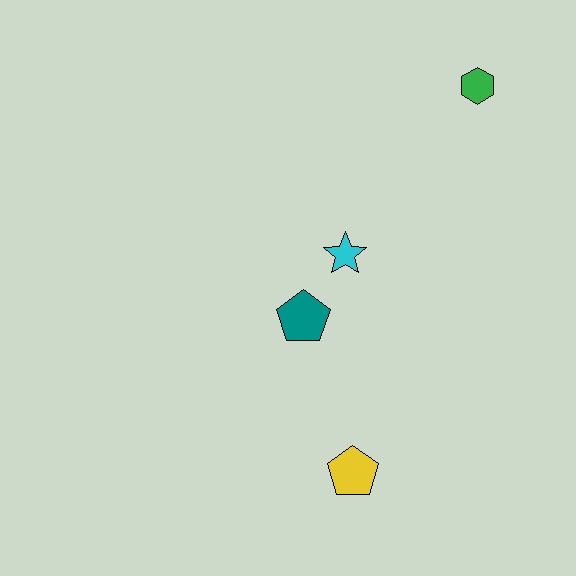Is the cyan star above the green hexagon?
No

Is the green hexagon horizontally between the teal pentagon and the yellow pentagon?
No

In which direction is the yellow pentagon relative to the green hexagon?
The yellow pentagon is below the green hexagon.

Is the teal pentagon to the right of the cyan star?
No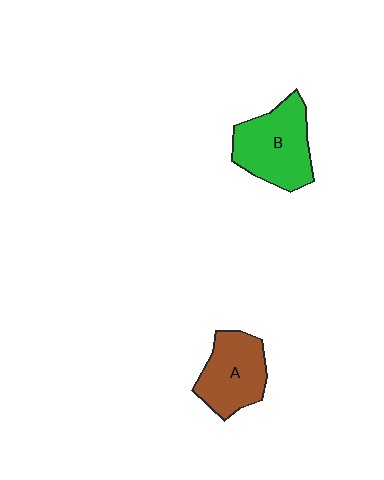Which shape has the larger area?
Shape B (green).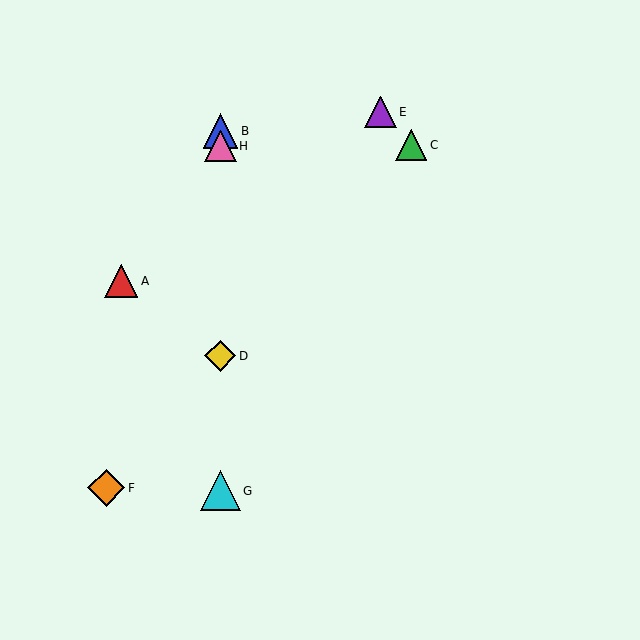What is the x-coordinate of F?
Object F is at x≈106.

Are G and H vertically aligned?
Yes, both are at x≈220.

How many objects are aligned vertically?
4 objects (B, D, G, H) are aligned vertically.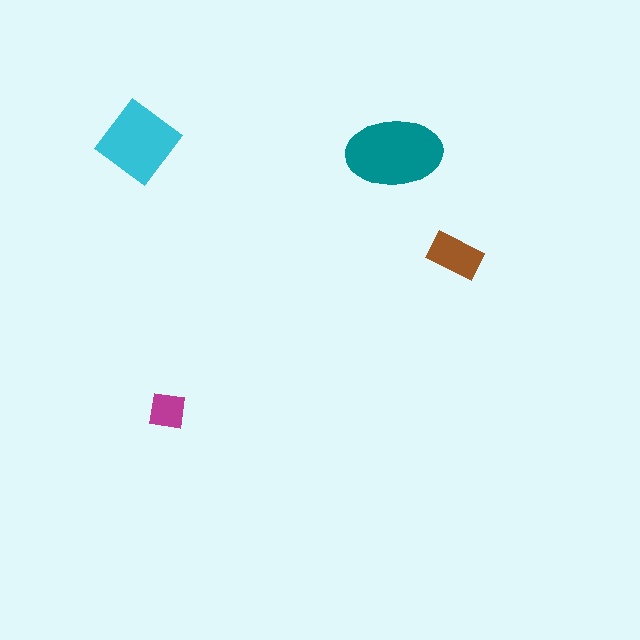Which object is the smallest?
The magenta square.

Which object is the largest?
The teal ellipse.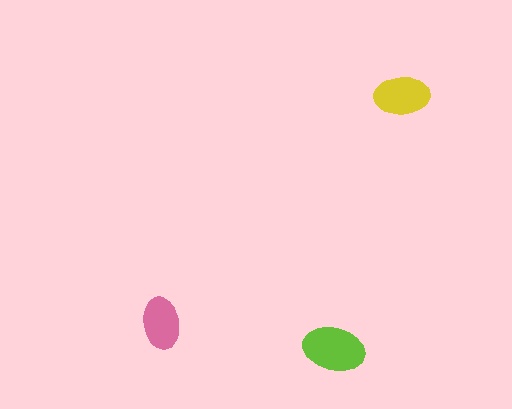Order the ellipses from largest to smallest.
the lime one, the yellow one, the pink one.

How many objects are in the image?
There are 3 objects in the image.